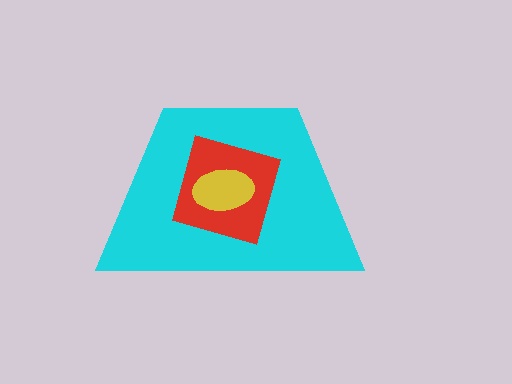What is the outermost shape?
The cyan trapezoid.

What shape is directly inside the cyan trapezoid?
The red diamond.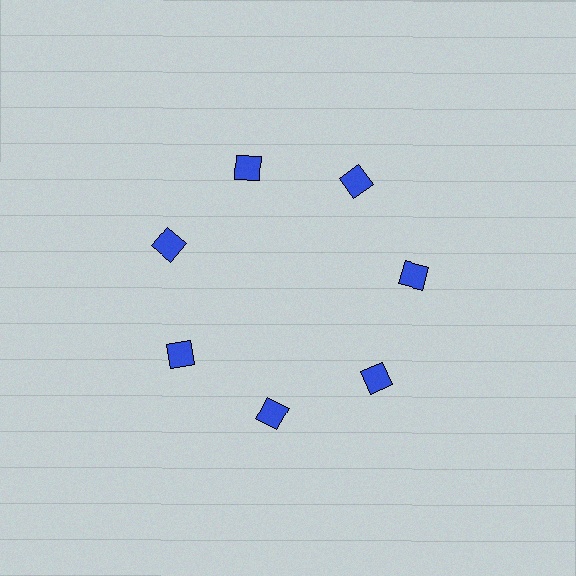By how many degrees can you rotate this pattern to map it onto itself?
The pattern maps onto itself every 51 degrees of rotation.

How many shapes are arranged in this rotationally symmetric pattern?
There are 7 shapes, arranged in 7 groups of 1.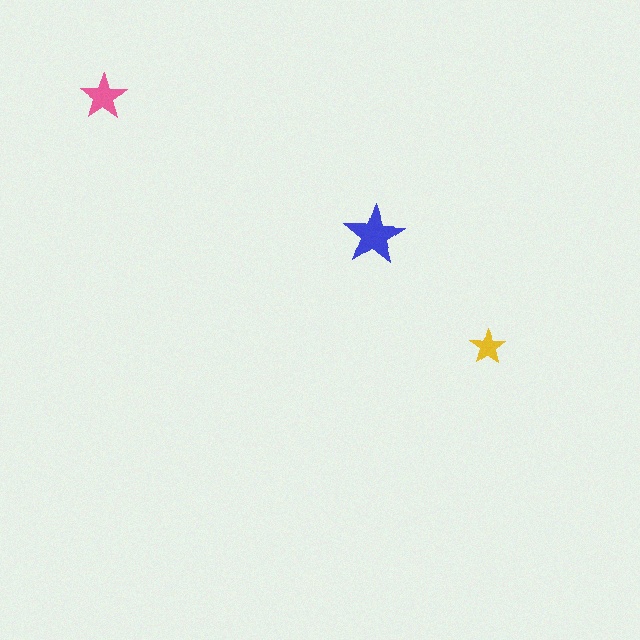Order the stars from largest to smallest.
the blue one, the pink one, the yellow one.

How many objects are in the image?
There are 3 objects in the image.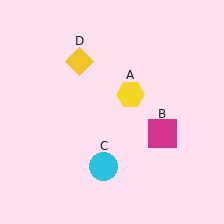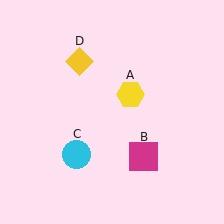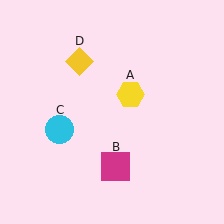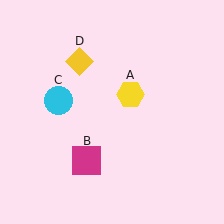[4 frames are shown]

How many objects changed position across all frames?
2 objects changed position: magenta square (object B), cyan circle (object C).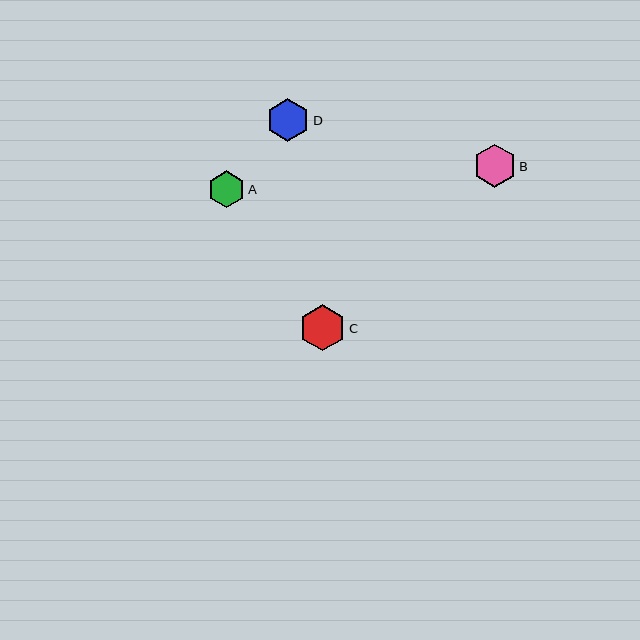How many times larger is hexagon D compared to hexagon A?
Hexagon D is approximately 1.2 times the size of hexagon A.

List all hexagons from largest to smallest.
From largest to smallest: C, D, B, A.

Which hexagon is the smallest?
Hexagon A is the smallest with a size of approximately 37 pixels.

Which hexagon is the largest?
Hexagon C is the largest with a size of approximately 46 pixels.